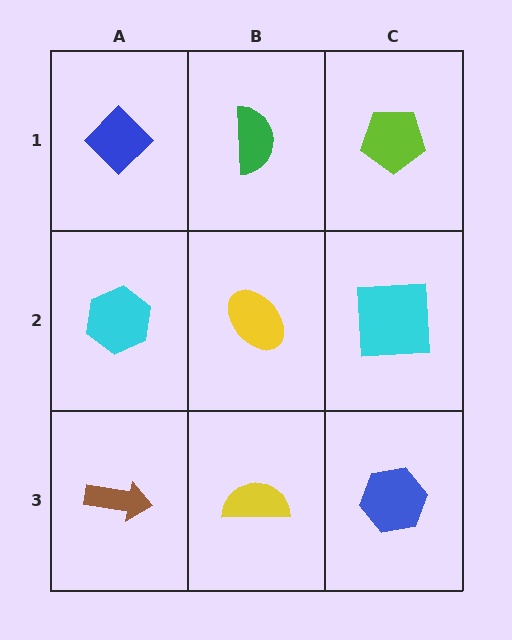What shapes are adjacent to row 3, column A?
A cyan hexagon (row 2, column A), a yellow semicircle (row 3, column B).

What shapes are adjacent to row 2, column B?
A green semicircle (row 1, column B), a yellow semicircle (row 3, column B), a cyan hexagon (row 2, column A), a cyan square (row 2, column C).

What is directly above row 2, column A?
A blue diamond.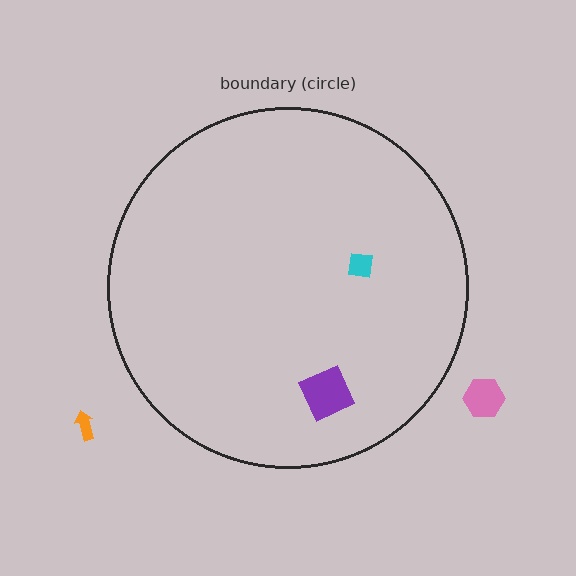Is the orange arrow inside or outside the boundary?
Outside.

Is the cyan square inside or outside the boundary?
Inside.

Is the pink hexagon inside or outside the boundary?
Outside.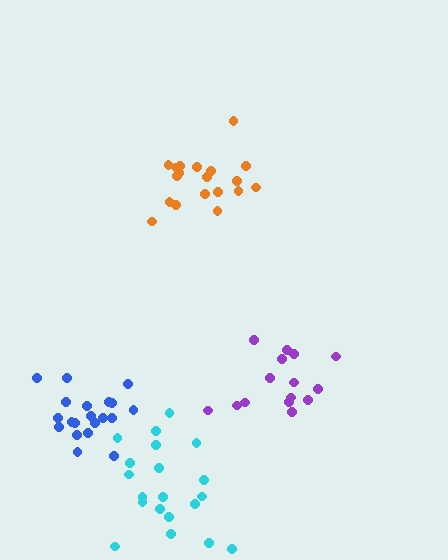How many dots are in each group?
Group 1: 15 dots, Group 2: 20 dots, Group 3: 20 dots, Group 4: 19 dots (74 total).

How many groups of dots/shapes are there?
There are 4 groups.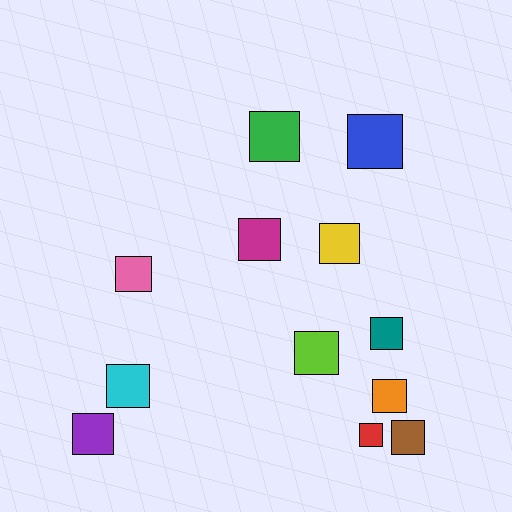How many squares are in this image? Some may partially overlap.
There are 12 squares.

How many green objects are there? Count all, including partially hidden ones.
There is 1 green object.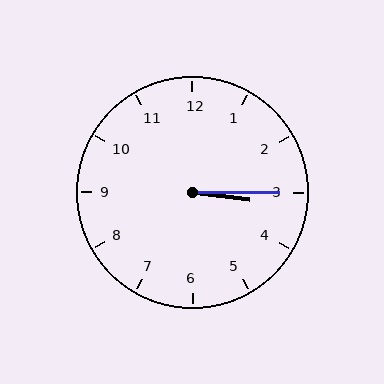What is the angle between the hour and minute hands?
Approximately 8 degrees.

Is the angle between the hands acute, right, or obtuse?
It is acute.